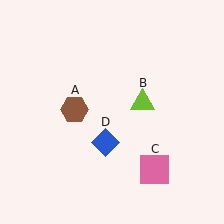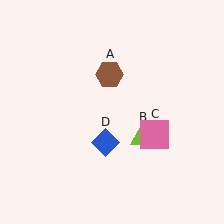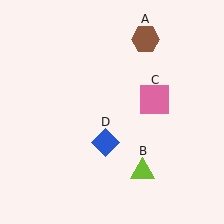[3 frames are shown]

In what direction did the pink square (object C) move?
The pink square (object C) moved up.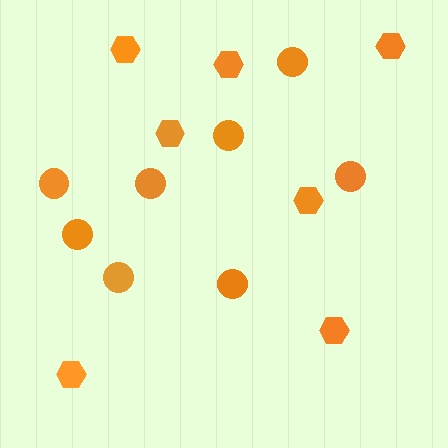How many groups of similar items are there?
There are 2 groups: one group of hexagons (7) and one group of circles (8).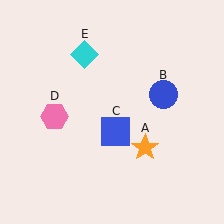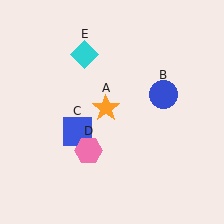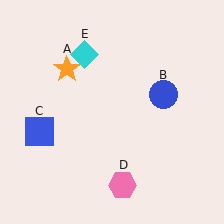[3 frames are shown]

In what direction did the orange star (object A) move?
The orange star (object A) moved up and to the left.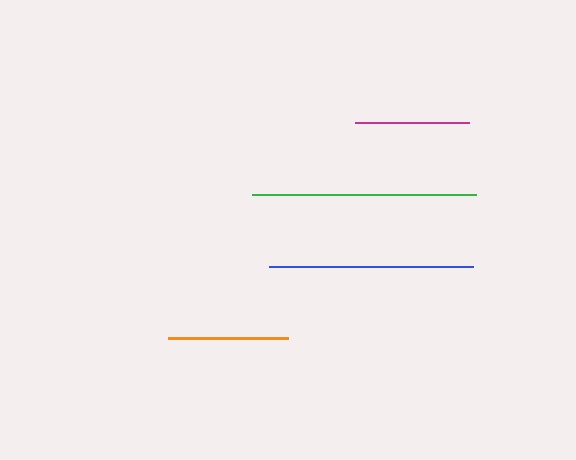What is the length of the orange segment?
The orange segment is approximately 121 pixels long.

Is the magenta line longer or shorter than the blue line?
The blue line is longer than the magenta line.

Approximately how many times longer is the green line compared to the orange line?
The green line is approximately 1.9 times the length of the orange line.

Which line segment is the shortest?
The magenta line is the shortest at approximately 114 pixels.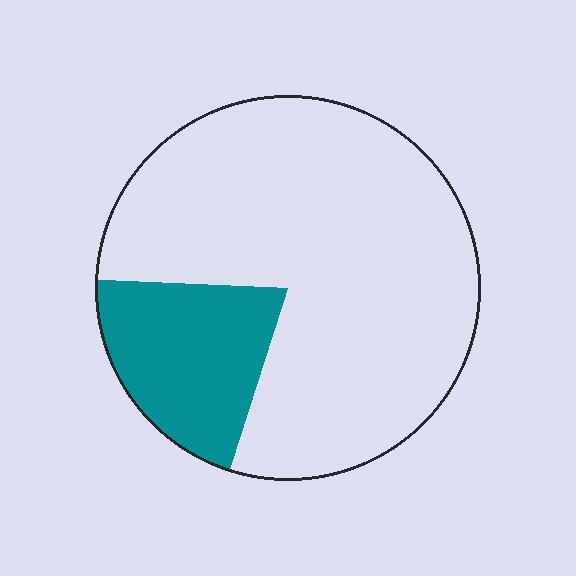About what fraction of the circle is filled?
About one fifth (1/5).